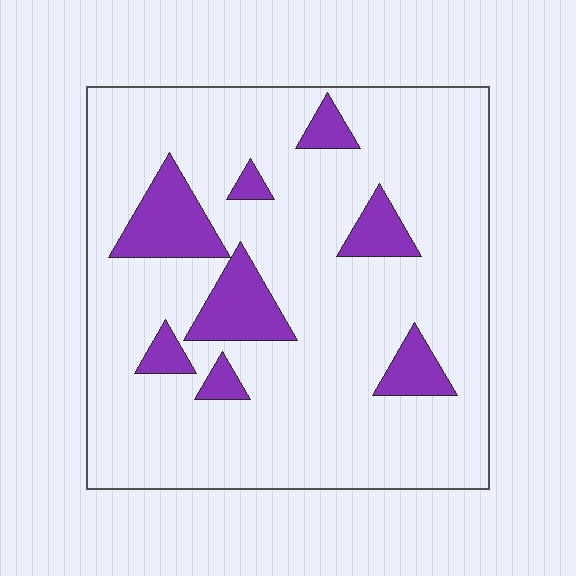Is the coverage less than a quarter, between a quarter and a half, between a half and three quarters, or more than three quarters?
Less than a quarter.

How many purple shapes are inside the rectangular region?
8.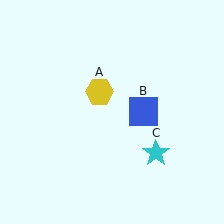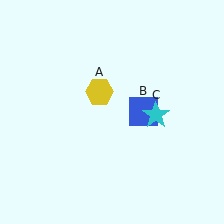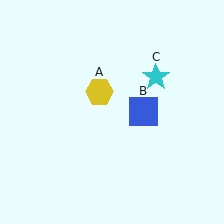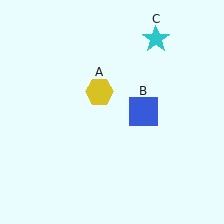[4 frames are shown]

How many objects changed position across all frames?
1 object changed position: cyan star (object C).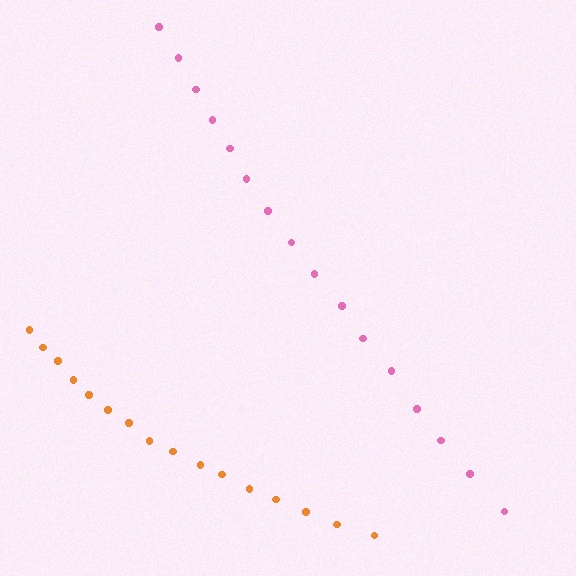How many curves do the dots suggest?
There are 2 distinct paths.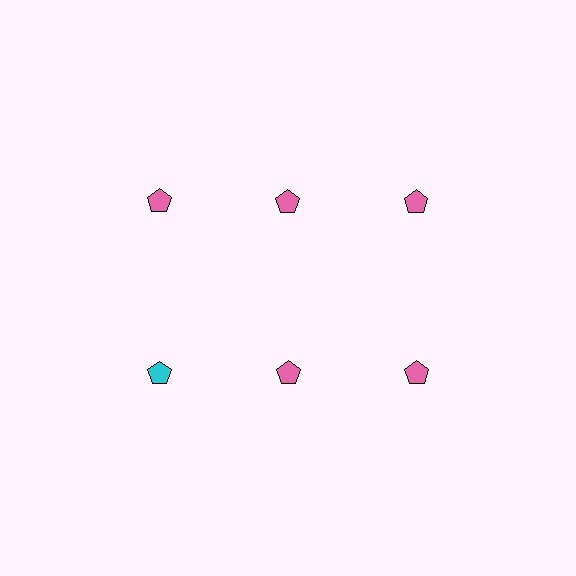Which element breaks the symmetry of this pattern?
The cyan pentagon in the second row, leftmost column breaks the symmetry. All other shapes are pink pentagons.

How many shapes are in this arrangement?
There are 6 shapes arranged in a grid pattern.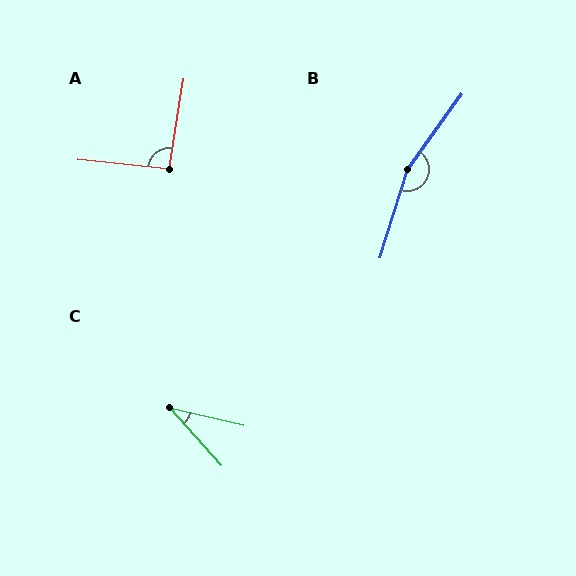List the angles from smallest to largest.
C (35°), A (93°), B (161°).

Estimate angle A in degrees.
Approximately 93 degrees.